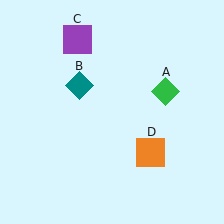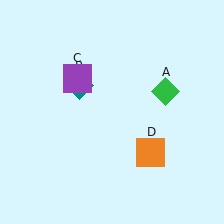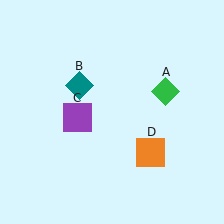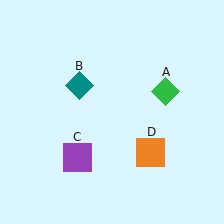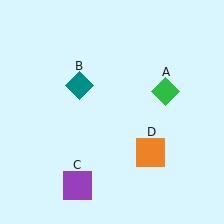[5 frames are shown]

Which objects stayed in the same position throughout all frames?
Green diamond (object A) and teal diamond (object B) and orange square (object D) remained stationary.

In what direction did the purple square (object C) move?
The purple square (object C) moved down.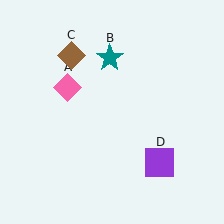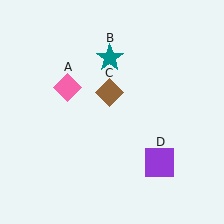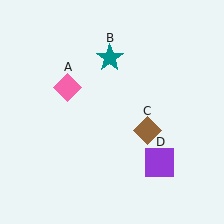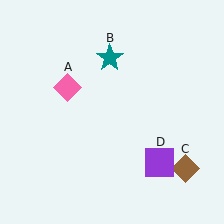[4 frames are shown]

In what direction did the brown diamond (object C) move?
The brown diamond (object C) moved down and to the right.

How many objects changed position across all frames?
1 object changed position: brown diamond (object C).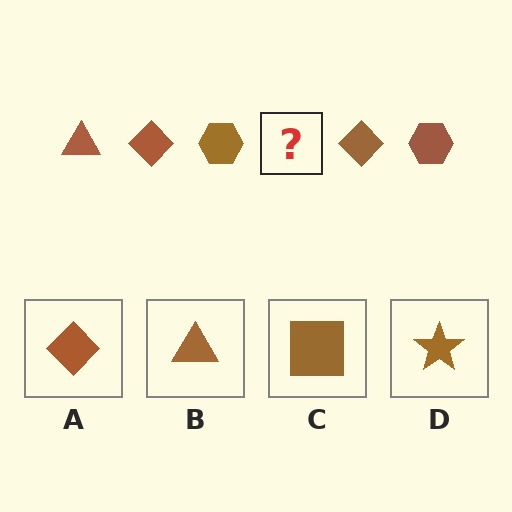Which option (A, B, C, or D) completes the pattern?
B.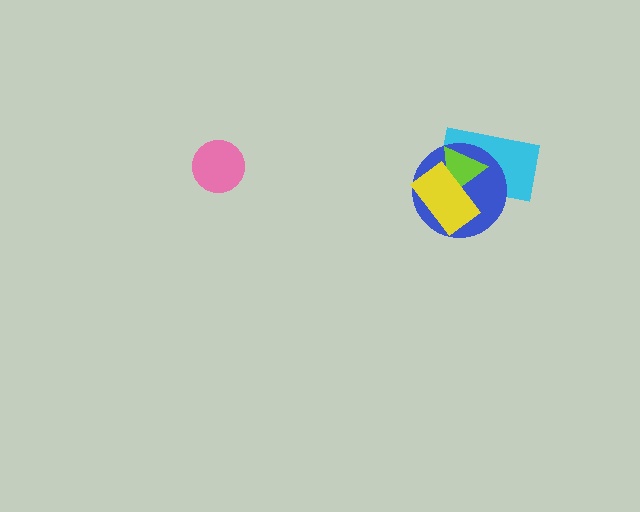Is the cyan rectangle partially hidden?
Yes, it is partially covered by another shape.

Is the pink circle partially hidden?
No, no other shape covers it.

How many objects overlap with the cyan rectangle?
3 objects overlap with the cyan rectangle.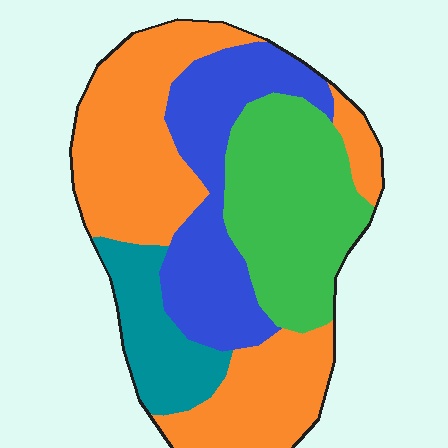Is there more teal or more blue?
Blue.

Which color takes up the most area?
Orange, at roughly 40%.